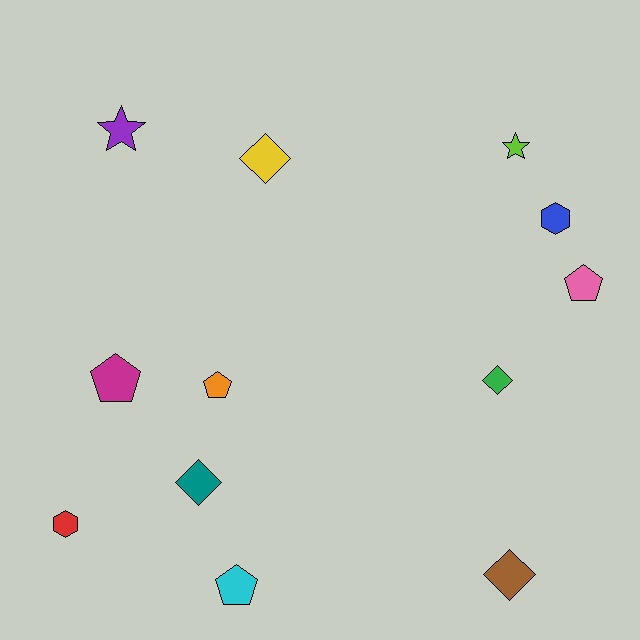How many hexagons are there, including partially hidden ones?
There are 2 hexagons.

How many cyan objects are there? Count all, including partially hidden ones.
There is 1 cyan object.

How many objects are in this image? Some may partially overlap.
There are 12 objects.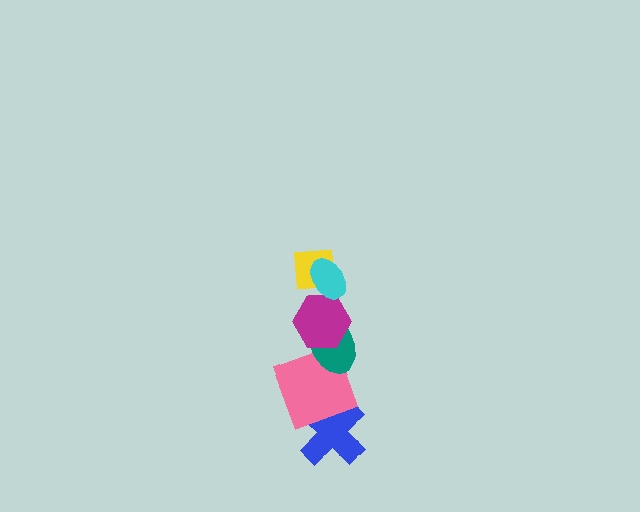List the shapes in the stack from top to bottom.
From top to bottom: the cyan ellipse, the yellow square, the magenta hexagon, the teal ellipse, the pink square, the blue cross.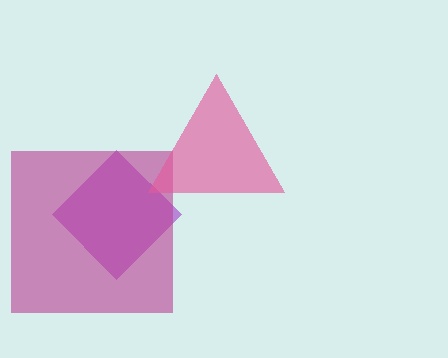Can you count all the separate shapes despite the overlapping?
Yes, there are 3 separate shapes.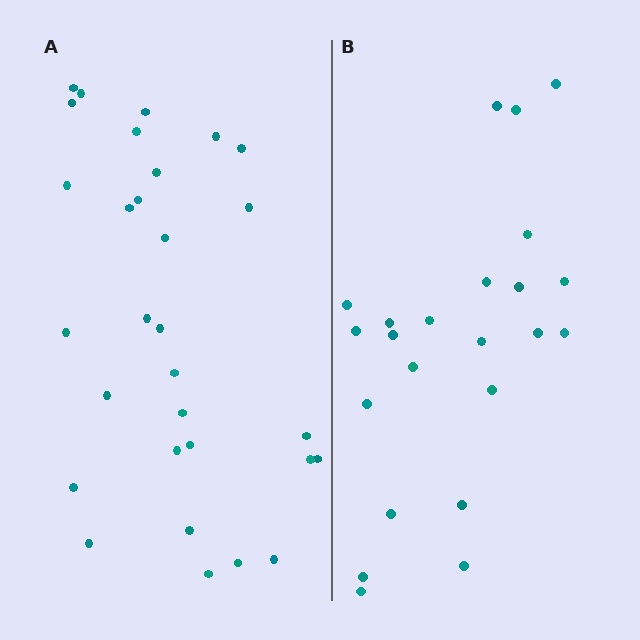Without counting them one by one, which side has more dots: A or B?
Region A (the left region) has more dots.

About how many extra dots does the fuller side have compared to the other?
Region A has roughly 8 or so more dots than region B.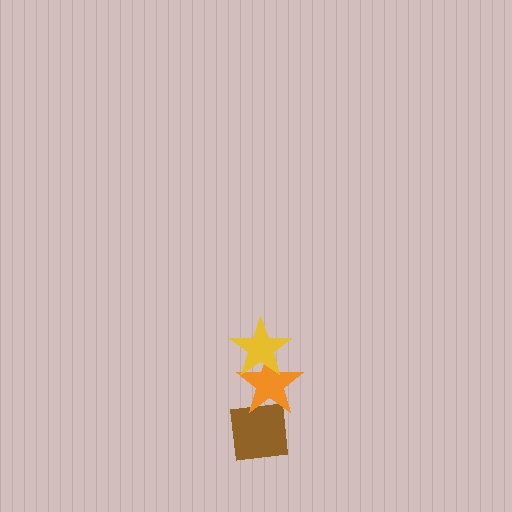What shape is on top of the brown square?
The orange star is on top of the brown square.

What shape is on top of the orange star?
The yellow star is on top of the orange star.